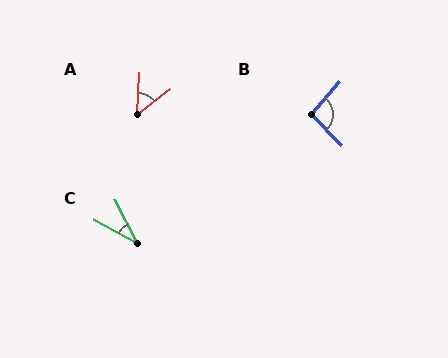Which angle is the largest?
B, at approximately 95 degrees.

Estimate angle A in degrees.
Approximately 49 degrees.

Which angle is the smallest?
C, at approximately 34 degrees.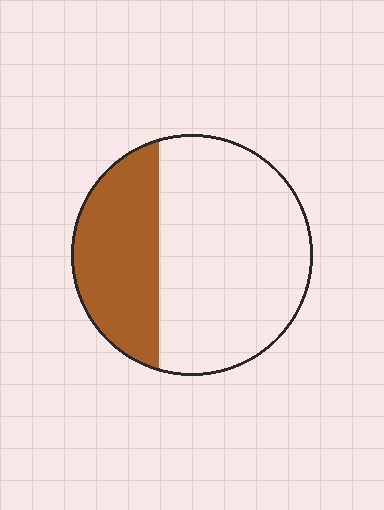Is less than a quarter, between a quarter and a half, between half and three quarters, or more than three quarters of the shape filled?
Between a quarter and a half.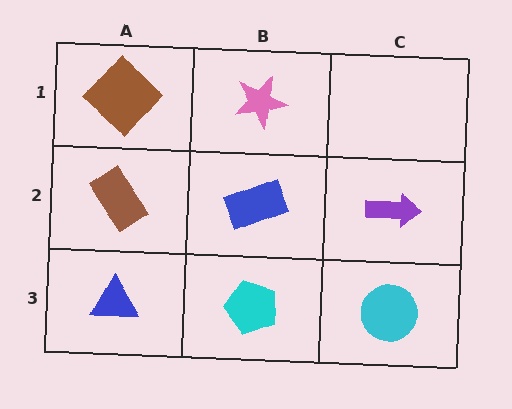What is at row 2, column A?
A brown rectangle.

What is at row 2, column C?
A purple arrow.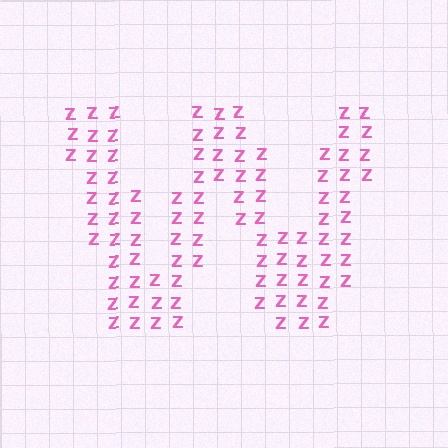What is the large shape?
The large shape is the letter W.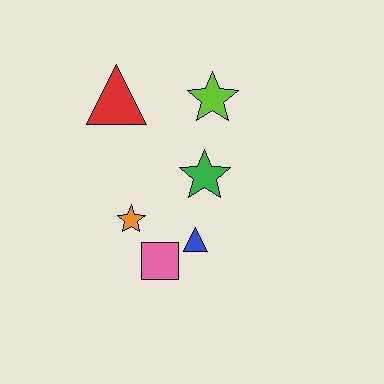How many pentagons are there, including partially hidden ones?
There are no pentagons.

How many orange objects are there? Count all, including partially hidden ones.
There is 1 orange object.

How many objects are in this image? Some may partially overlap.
There are 6 objects.